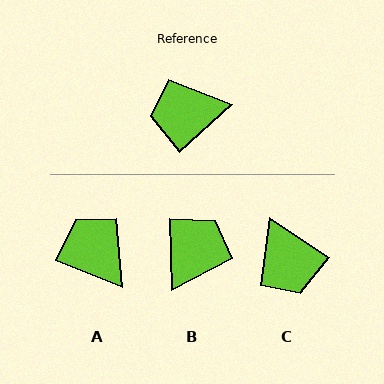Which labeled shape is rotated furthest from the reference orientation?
B, about 131 degrees away.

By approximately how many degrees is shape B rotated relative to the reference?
Approximately 131 degrees clockwise.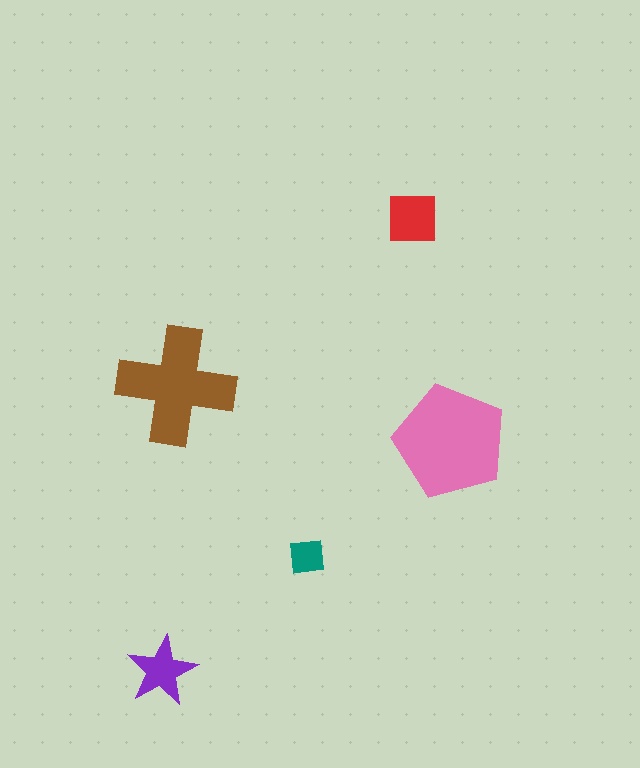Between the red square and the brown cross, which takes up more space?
The brown cross.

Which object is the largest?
The pink pentagon.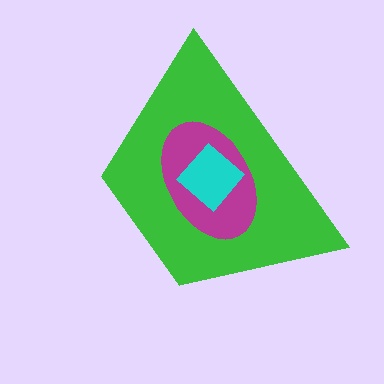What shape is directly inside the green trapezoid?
The magenta ellipse.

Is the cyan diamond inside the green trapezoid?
Yes.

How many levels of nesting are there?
3.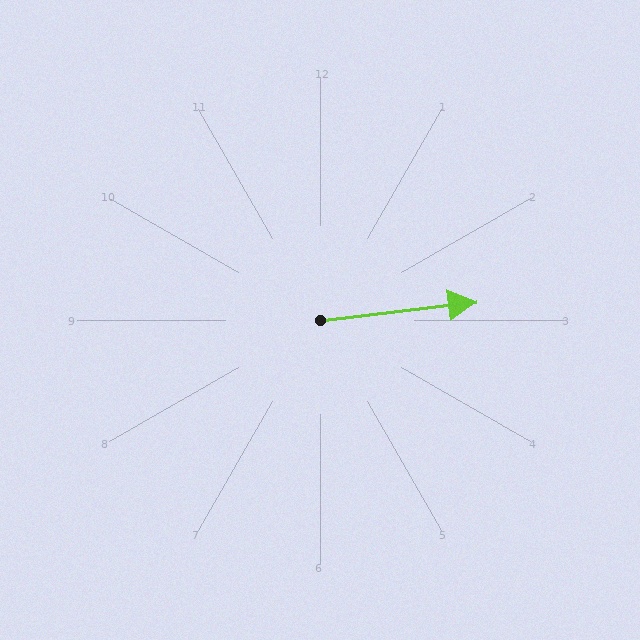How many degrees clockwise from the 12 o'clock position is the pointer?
Approximately 83 degrees.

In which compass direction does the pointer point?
East.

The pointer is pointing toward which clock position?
Roughly 3 o'clock.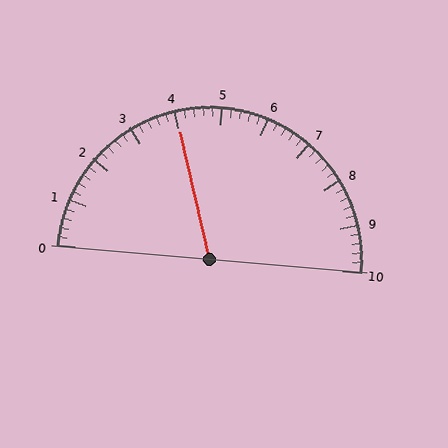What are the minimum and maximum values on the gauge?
The gauge ranges from 0 to 10.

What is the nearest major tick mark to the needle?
The nearest major tick mark is 4.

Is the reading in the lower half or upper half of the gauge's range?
The reading is in the lower half of the range (0 to 10).